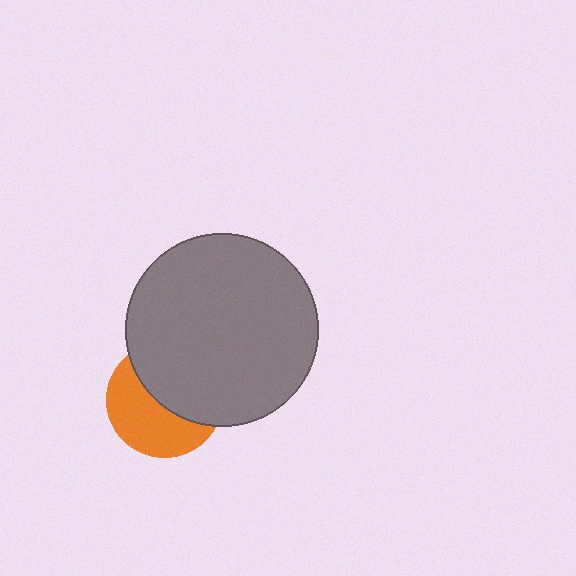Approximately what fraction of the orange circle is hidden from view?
Roughly 50% of the orange circle is hidden behind the gray circle.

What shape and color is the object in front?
The object in front is a gray circle.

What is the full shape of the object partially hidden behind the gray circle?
The partially hidden object is an orange circle.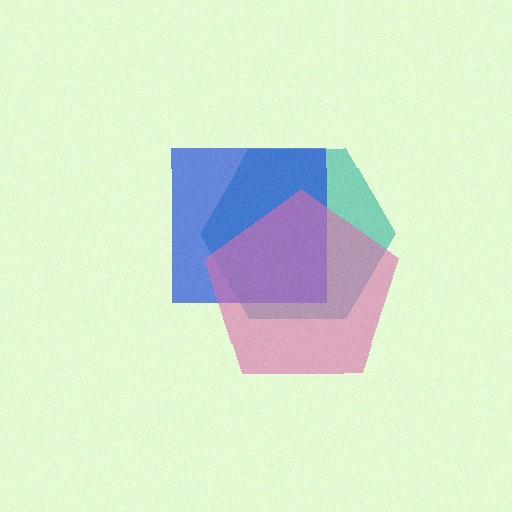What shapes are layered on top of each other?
The layered shapes are: a teal hexagon, a blue square, a pink pentagon.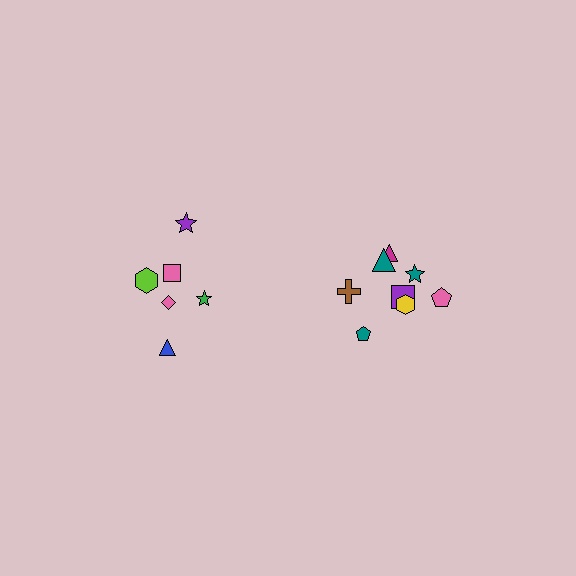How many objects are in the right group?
There are 8 objects.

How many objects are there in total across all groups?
There are 14 objects.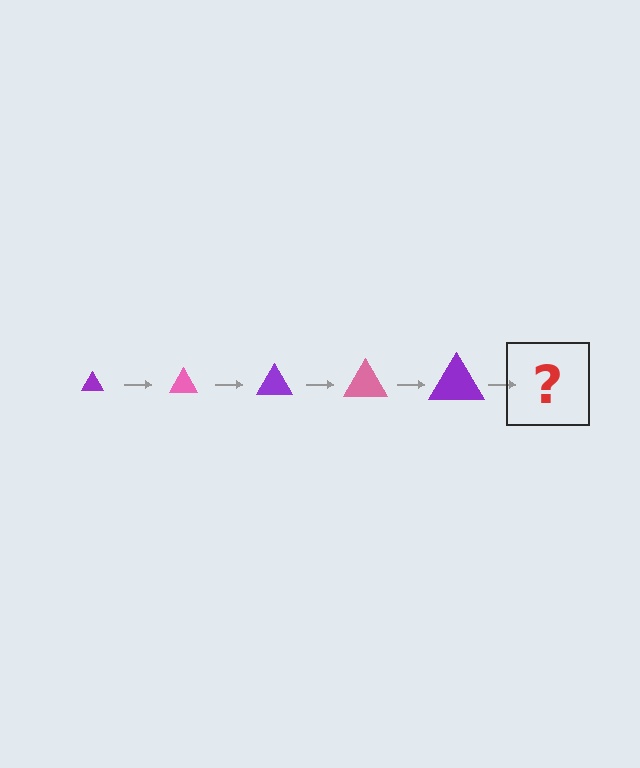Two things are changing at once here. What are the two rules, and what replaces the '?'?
The two rules are that the triangle grows larger each step and the color cycles through purple and pink. The '?' should be a pink triangle, larger than the previous one.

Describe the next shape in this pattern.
It should be a pink triangle, larger than the previous one.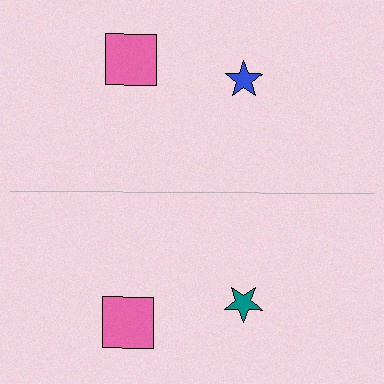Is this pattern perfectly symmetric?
No, the pattern is not perfectly symmetric. The teal star on the bottom side breaks the symmetry — its mirror counterpart is blue.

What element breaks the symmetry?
The teal star on the bottom side breaks the symmetry — its mirror counterpart is blue.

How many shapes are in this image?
There are 4 shapes in this image.